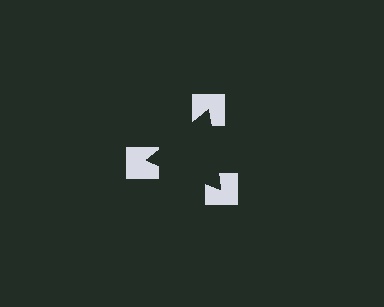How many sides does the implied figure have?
3 sides.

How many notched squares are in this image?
There are 3 — one at each vertex of the illusory triangle.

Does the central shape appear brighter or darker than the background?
It typically appears slightly darker than the background, even though no actual brightness change is drawn.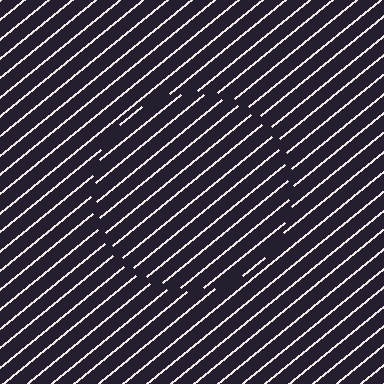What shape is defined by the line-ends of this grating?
An illusory circle. The interior of the shape contains the same grating, shifted by half a period — the contour is defined by the phase discontinuity where line-ends from the inner and outer gratings abut.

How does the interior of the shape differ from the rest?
The interior of the shape contains the same grating, shifted by half a period — the contour is defined by the phase discontinuity where line-ends from the inner and outer gratings abut.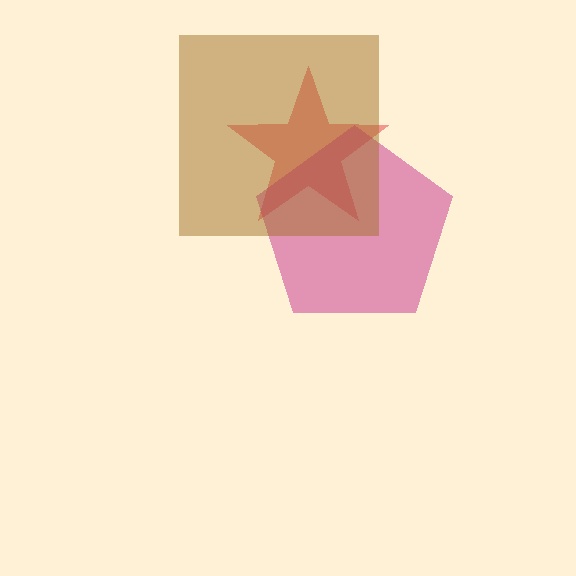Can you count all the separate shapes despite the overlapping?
Yes, there are 3 separate shapes.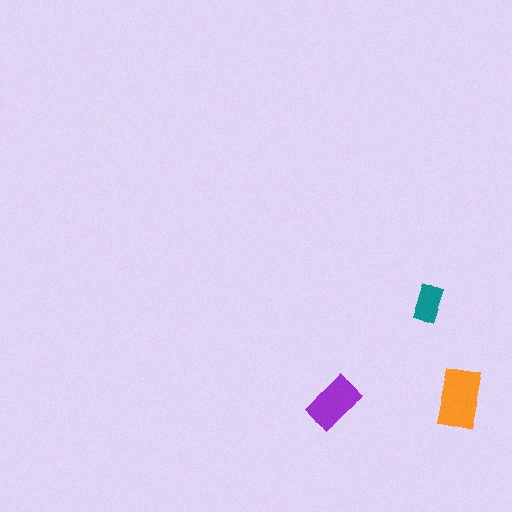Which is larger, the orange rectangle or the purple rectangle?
The orange one.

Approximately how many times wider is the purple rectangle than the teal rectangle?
About 1.5 times wider.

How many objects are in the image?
There are 3 objects in the image.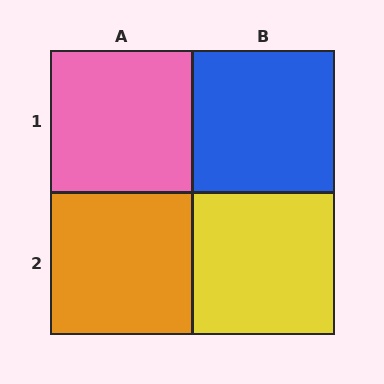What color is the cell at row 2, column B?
Yellow.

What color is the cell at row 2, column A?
Orange.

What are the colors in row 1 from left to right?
Pink, blue.